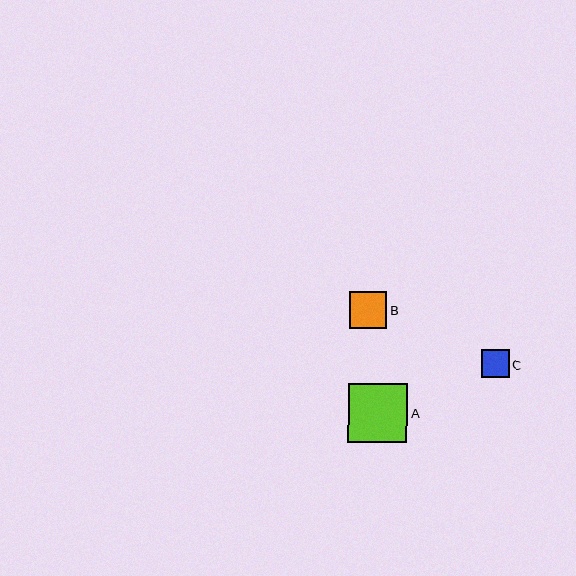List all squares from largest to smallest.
From largest to smallest: A, B, C.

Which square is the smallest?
Square C is the smallest with a size of approximately 28 pixels.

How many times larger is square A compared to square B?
Square A is approximately 1.6 times the size of square B.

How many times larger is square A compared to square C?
Square A is approximately 2.1 times the size of square C.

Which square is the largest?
Square A is the largest with a size of approximately 59 pixels.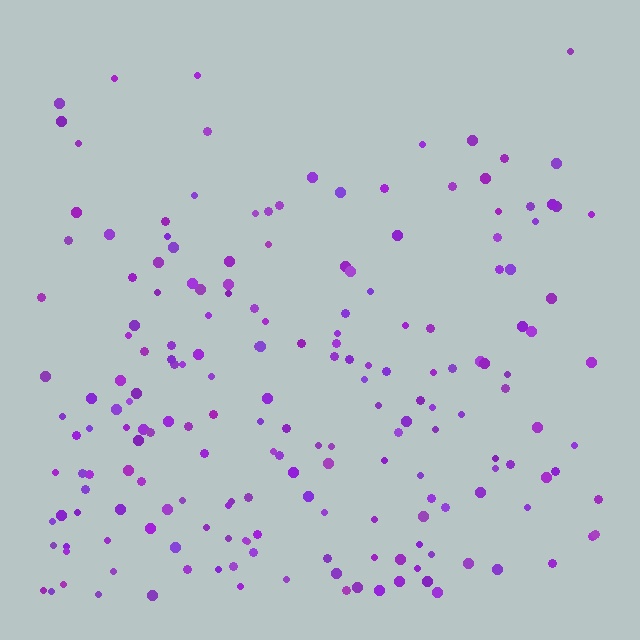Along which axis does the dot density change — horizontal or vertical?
Vertical.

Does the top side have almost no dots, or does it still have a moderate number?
Still a moderate number, just noticeably fewer than the bottom.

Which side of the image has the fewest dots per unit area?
The top.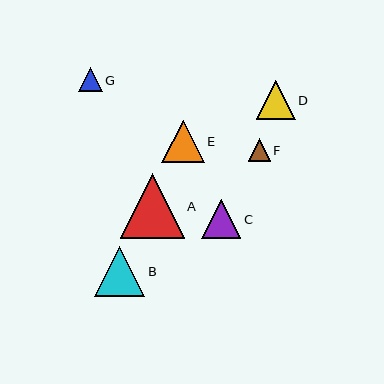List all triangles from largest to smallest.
From largest to smallest: A, B, E, D, C, G, F.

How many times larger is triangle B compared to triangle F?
Triangle B is approximately 2.3 times the size of triangle F.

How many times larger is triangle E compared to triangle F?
Triangle E is approximately 1.9 times the size of triangle F.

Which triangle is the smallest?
Triangle F is the smallest with a size of approximately 22 pixels.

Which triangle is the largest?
Triangle A is the largest with a size of approximately 64 pixels.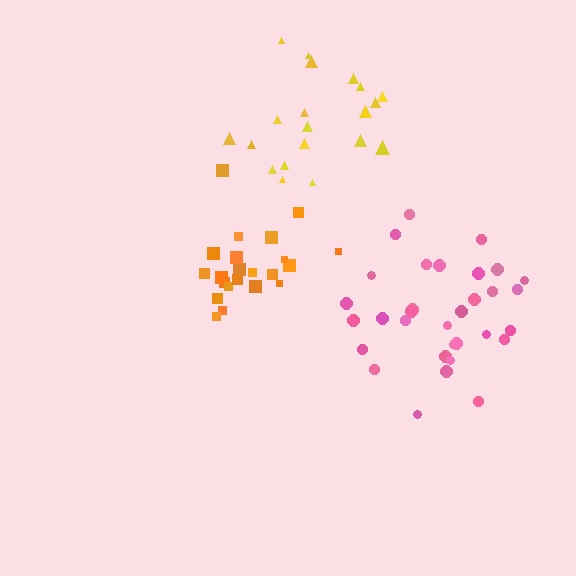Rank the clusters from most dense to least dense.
orange, pink, yellow.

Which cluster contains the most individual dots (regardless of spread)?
Pink (32).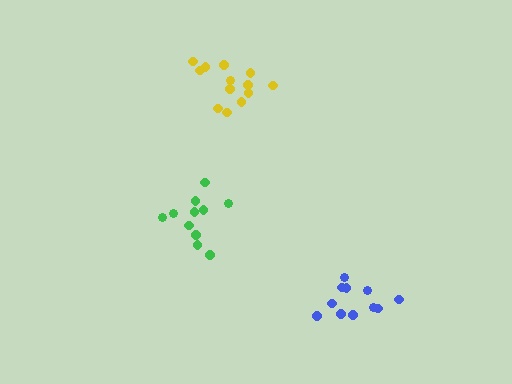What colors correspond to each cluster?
The clusters are colored: yellow, blue, green.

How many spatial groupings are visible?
There are 3 spatial groupings.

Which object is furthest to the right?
The blue cluster is rightmost.